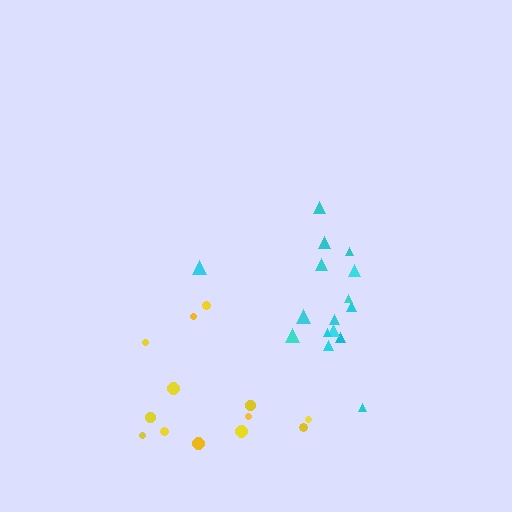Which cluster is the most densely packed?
Cyan.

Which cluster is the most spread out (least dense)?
Yellow.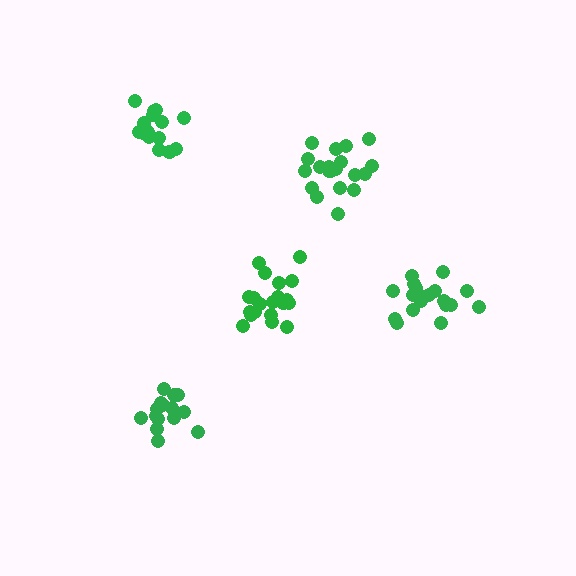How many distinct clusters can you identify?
There are 5 distinct clusters.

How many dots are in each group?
Group 1: 20 dots, Group 2: 17 dots, Group 3: 20 dots, Group 4: 15 dots, Group 5: 19 dots (91 total).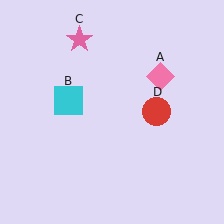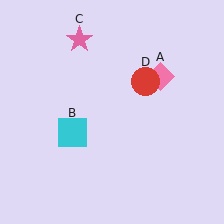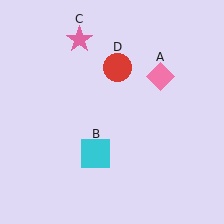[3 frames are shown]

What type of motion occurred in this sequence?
The cyan square (object B), red circle (object D) rotated counterclockwise around the center of the scene.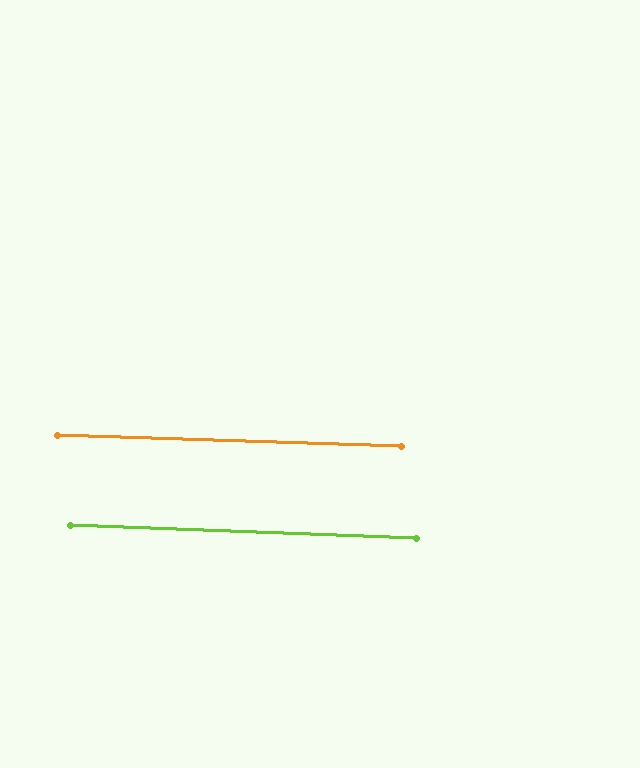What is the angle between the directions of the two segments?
Approximately 0 degrees.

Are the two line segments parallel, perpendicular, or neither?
Parallel — their directions differ by only 0.4°.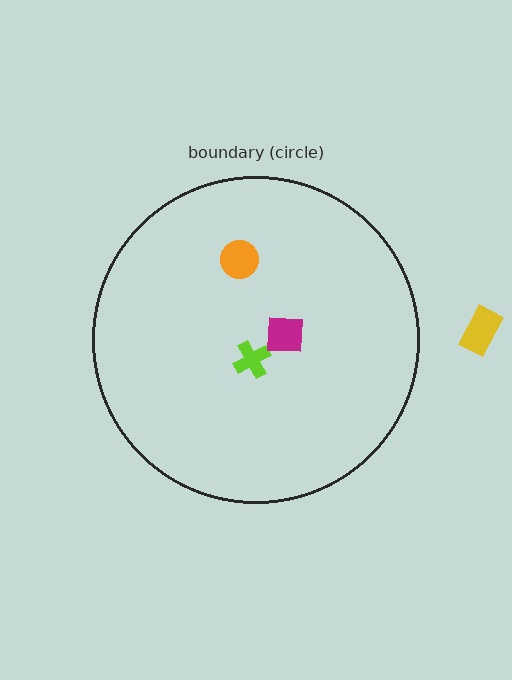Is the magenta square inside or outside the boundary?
Inside.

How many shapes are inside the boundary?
3 inside, 1 outside.